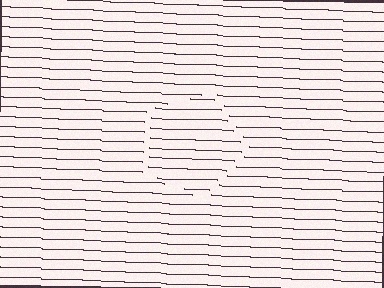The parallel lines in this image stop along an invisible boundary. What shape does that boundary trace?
An illusory pentagon. The interior of the shape contains the same grating, shifted by half a period — the contour is defined by the phase discontinuity where line-ends from the inner and outer gratings abut.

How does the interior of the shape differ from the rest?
The interior of the shape contains the same grating, shifted by half a period — the contour is defined by the phase discontinuity where line-ends from the inner and outer gratings abut.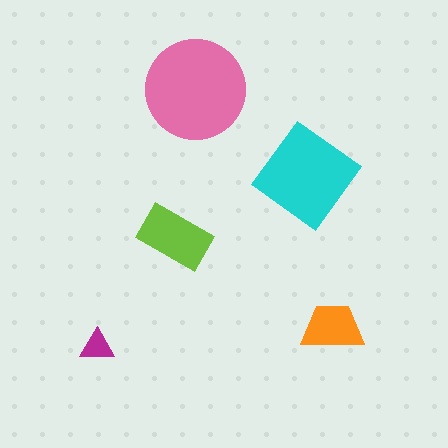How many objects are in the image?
There are 5 objects in the image.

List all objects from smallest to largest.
The magenta triangle, the orange trapezoid, the lime rectangle, the cyan diamond, the pink circle.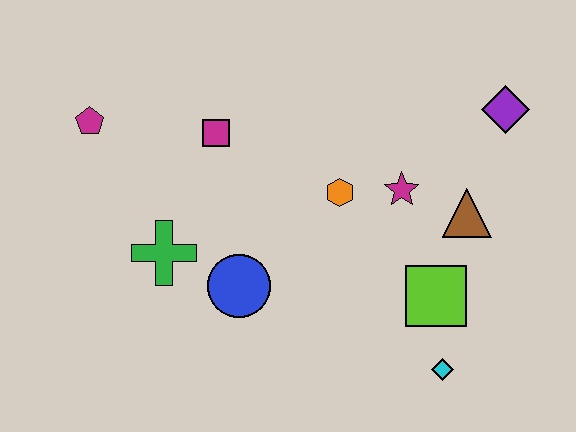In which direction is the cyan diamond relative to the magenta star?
The cyan diamond is below the magenta star.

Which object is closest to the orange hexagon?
The magenta star is closest to the orange hexagon.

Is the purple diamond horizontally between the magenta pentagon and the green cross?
No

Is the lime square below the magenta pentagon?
Yes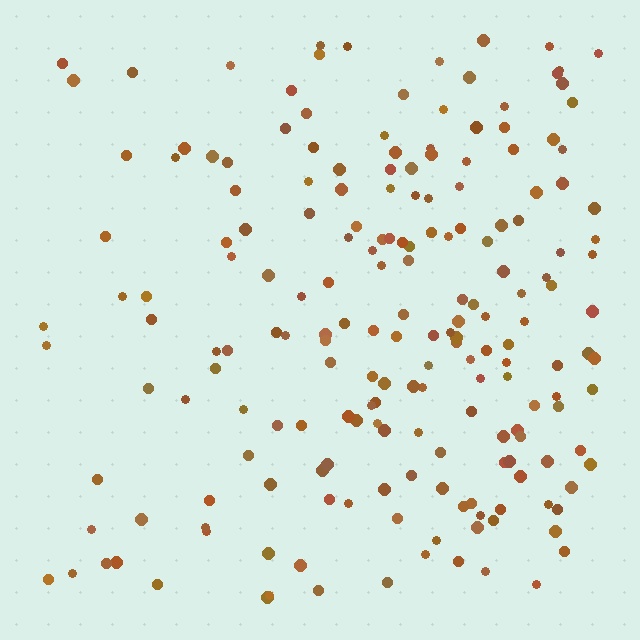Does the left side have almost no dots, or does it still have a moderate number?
Still a moderate number, just noticeably fewer than the right.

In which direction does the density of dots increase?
From left to right, with the right side densest.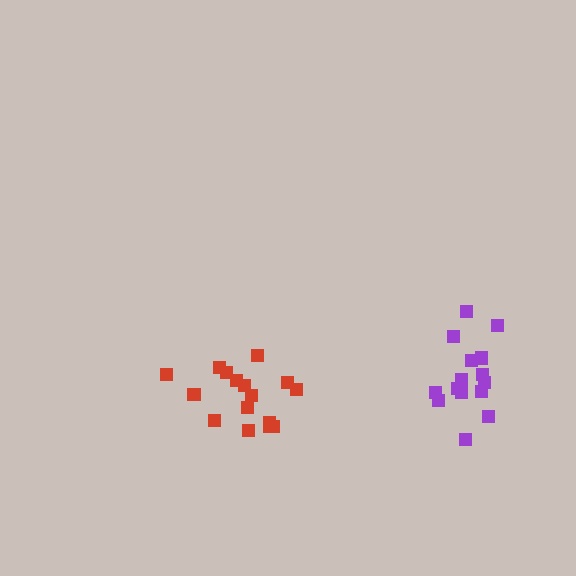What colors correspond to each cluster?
The clusters are colored: red, purple.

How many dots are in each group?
Group 1: 16 dots, Group 2: 15 dots (31 total).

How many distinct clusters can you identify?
There are 2 distinct clusters.